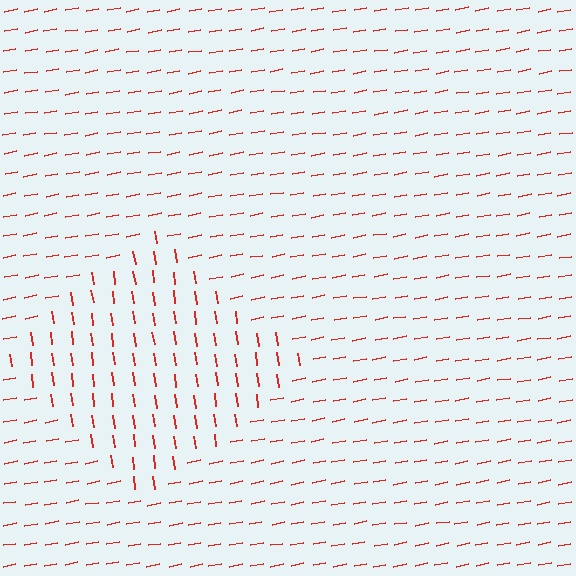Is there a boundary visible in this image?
Yes, there is a texture boundary formed by a change in line orientation.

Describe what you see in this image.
The image is filled with small red line segments. A diamond region in the image has lines oriented differently from the surrounding lines, creating a visible texture boundary.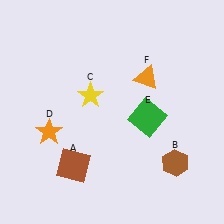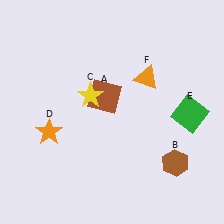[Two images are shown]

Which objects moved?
The objects that moved are: the brown square (A), the green square (E).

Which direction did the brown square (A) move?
The brown square (A) moved up.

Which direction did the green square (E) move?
The green square (E) moved right.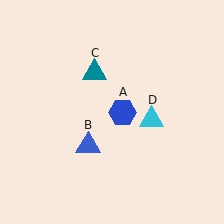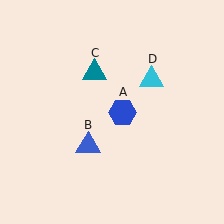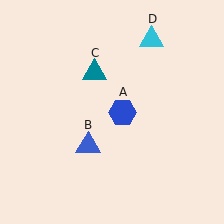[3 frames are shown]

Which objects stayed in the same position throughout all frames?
Blue hexagon (object A) and blue triangle (object B) and teal triangle (object C) remained stationary.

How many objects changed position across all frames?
1 object changed position: cyan triangle (object D).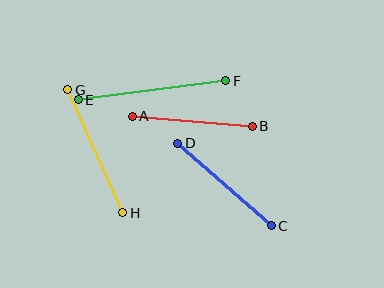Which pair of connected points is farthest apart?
Points E and F are farthest apart.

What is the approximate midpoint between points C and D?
The midpoint is at approximately (224, 184) pixels.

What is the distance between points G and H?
The distance is approximately 135 pixels.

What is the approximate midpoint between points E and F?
The midpoint is at approximately (152, 90) pixels.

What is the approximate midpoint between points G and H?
The midpoint is at approximately (95, 151) pixels.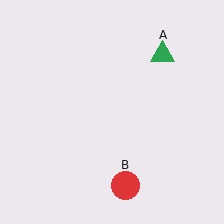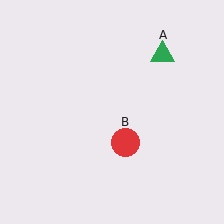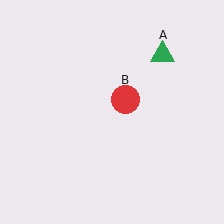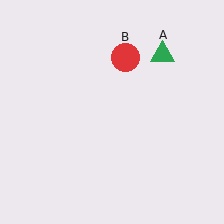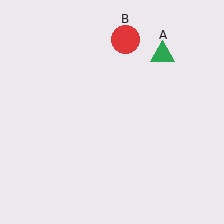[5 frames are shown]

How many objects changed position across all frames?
1 object changed position: red circle (object B).